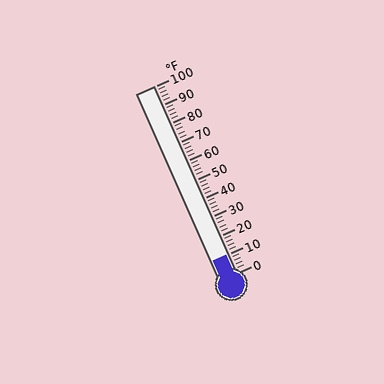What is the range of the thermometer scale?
The thermometer scale ranges from 0°F to 100°F.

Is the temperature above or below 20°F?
The temperature is below 20°F.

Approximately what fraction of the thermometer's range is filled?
The thermometer is filled to approximately 10% of its range.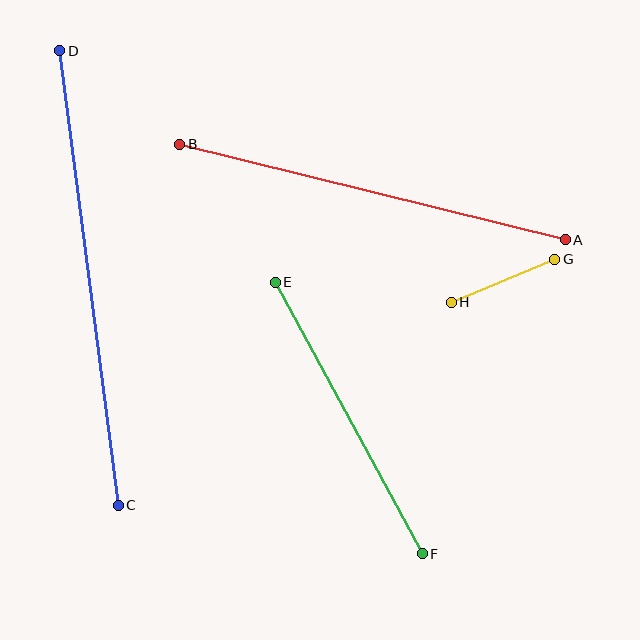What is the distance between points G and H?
The distance is approximately 112 pixels.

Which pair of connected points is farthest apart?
Points C and D are farthest apart.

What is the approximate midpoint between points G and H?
The midpoint is at approximately (503, 281) pixels.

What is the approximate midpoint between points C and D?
The midpoint is at approximately (89, 278) pixels.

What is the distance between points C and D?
The distance is approximately 458 pixels.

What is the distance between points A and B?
The distance is approximately 397 pixels.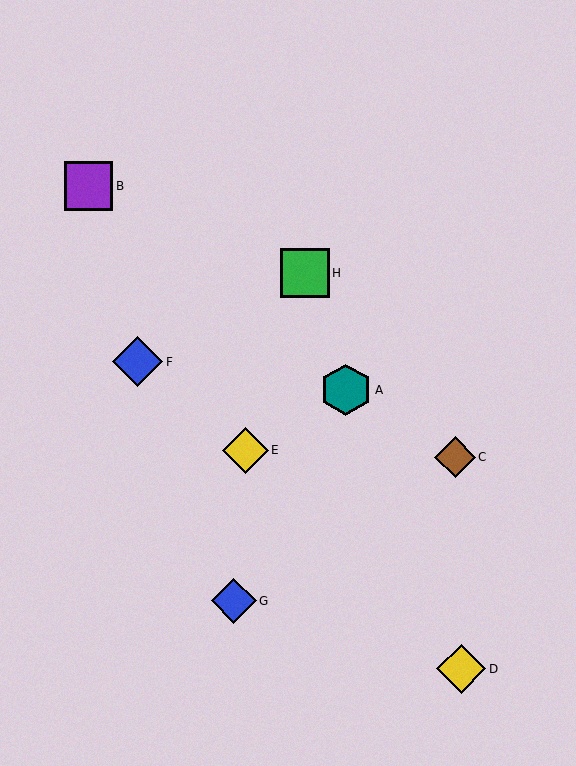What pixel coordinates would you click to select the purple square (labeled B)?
Click at (88, 186) to select the purple square B.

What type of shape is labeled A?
Shape A is a teal hexagon.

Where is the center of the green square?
The center of the green square is at (305, 273).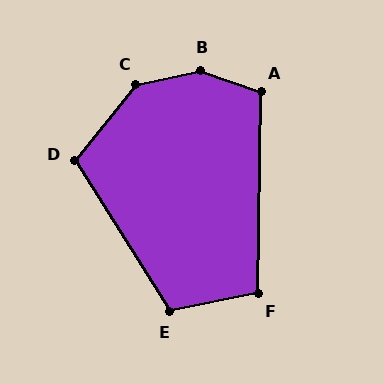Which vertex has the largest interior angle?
B, at approximately 149 degrees.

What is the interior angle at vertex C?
Approximately 141 degrees (obtuse).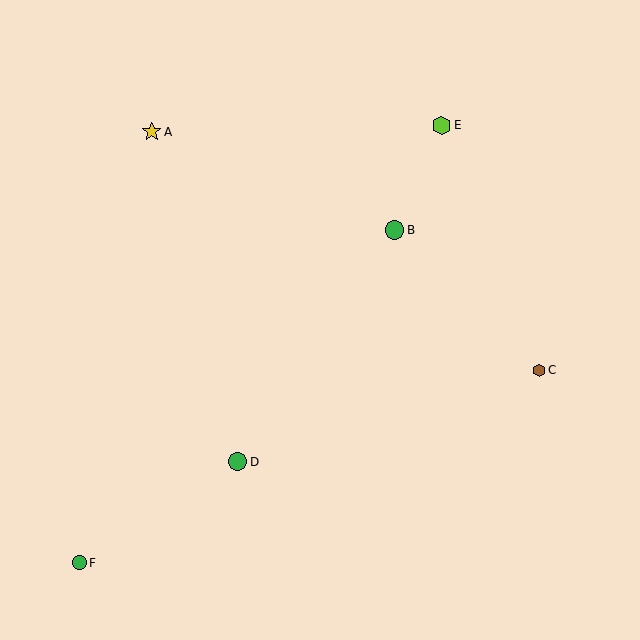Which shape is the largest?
The yellow star (labeled A) is the largest.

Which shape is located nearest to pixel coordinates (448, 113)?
The lime hexagon (labeled E) at (442, 125) is nearest to that location.